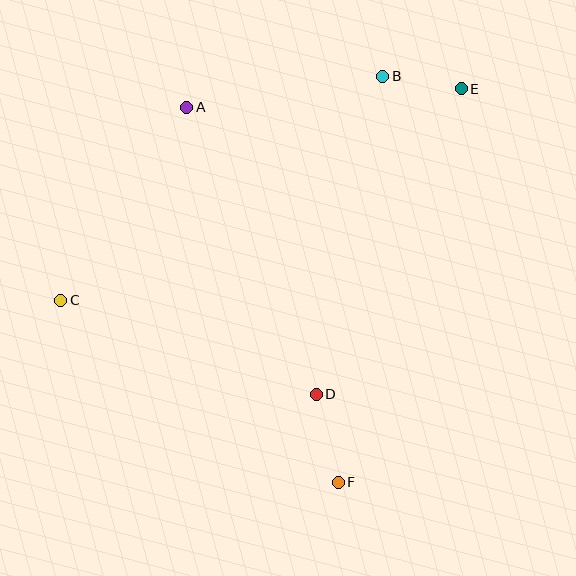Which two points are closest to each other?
Points B and E are closest to each other.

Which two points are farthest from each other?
Points C and E are farthest from each other.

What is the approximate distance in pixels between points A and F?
The distance between A and F is approximately 404 pixels.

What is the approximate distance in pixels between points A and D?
The distance between A and D is approximately 315 pixels.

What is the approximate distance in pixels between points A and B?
The distance between A and B is approximately 199 pixels.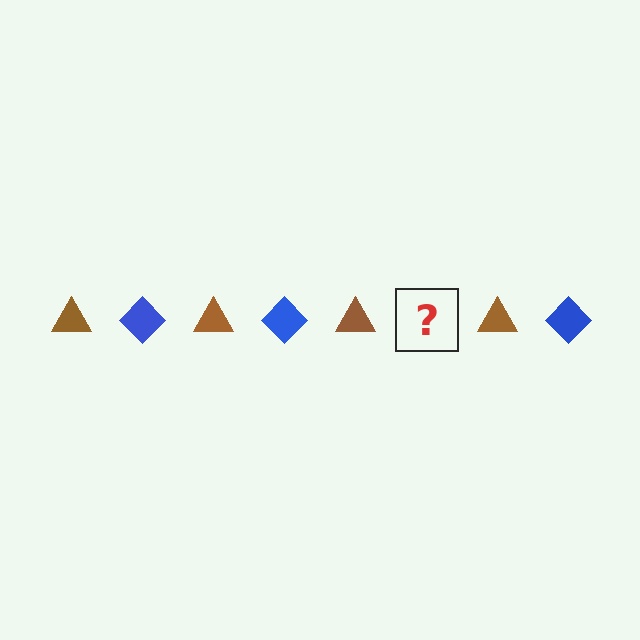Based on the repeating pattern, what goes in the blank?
The blank should be a blue diamond.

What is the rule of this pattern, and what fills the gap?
The rule is that the pattern alternates between brown triangle and blue diamond. The gap should be filled with a blue diamond.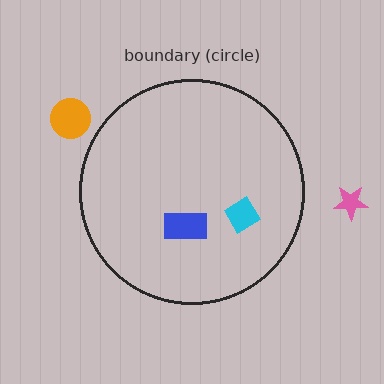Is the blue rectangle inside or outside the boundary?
Inside.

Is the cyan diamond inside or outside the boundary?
Inside.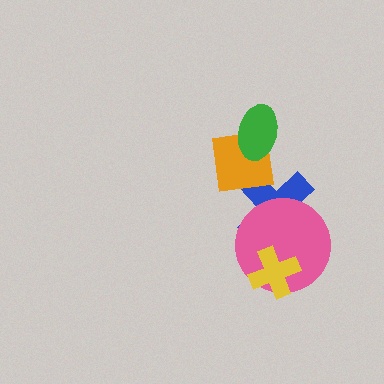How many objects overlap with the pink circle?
2 objects overlap with the pink circle.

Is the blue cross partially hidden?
Yes, it is partially covered by another shape.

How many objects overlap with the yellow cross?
1 object overlaps with the yellow cross.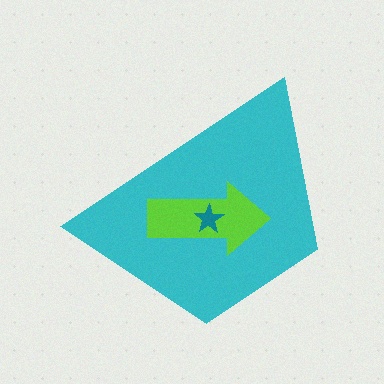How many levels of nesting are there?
3.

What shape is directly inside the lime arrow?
The teal star.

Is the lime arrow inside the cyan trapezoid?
Yes.